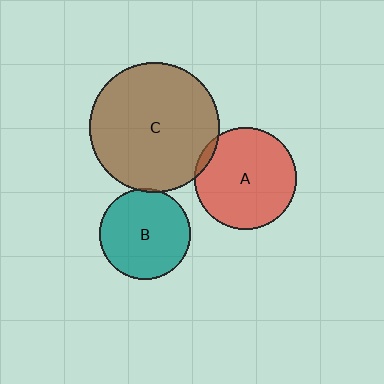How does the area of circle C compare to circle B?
Approximately 2.1 times.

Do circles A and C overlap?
Yes.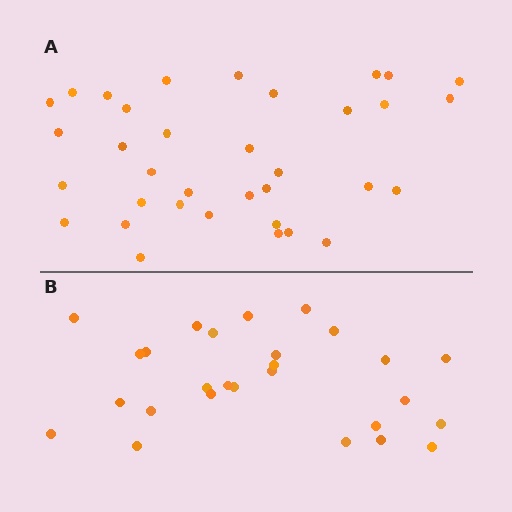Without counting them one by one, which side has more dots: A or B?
Region A (the top region) has more dots.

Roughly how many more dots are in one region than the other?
Region A has roughly 8 or so more dots than region B.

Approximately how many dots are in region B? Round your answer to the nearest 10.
About 30 dots. (The exact count is 27, which rounds to 30.)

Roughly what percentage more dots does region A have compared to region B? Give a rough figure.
About 30% more.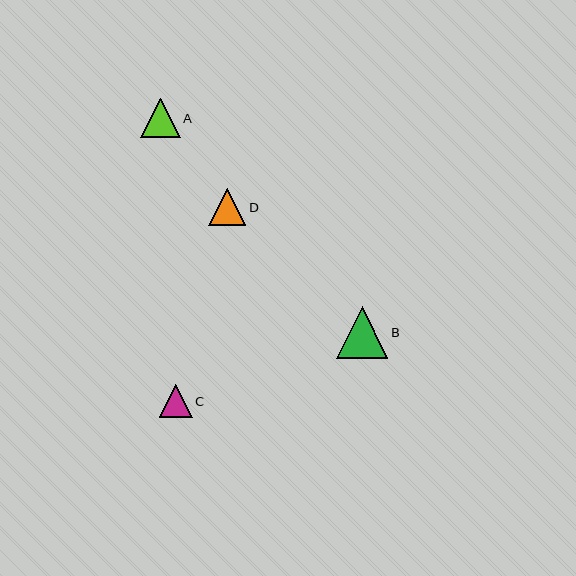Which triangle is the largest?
Triangle B is the largest with a size of approximately 51 pixels.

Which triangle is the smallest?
Triangle C is the smallest with a size of approximately 33 pixels.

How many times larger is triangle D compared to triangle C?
Triangle D is approximately 1.1 times the size of triangle C.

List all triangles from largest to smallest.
From largest to smallest: B, A, D, C.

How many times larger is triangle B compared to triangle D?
Triangle B is approximately 1.4 times the size of triangle D.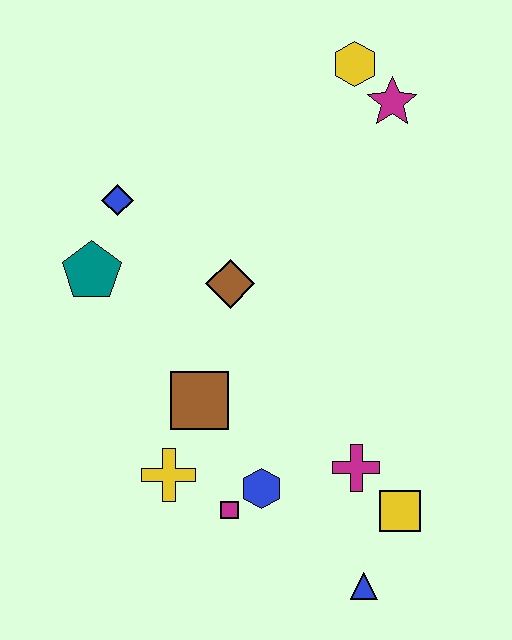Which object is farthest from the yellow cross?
The yellow hexagon is farthest from the yellow cross.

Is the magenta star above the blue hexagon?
Yes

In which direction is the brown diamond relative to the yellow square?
The brown diamond is above the yellow square.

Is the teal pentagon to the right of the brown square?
No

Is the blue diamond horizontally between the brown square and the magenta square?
No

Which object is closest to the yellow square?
The magenta cross is closest to the yellow square.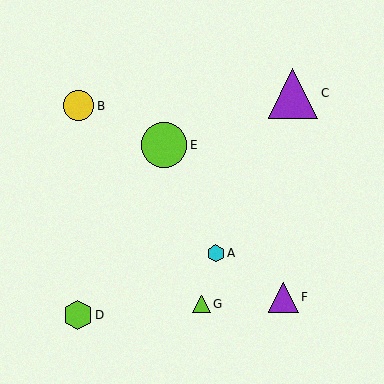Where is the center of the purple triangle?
The center of the purple triangle is at (283, 298).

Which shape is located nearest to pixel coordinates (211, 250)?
The cyan hexagon (labeled A) at (216, 253) is nearest to that location.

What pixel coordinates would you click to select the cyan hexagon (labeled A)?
Click at (216, 253) to select the cyan hexagon A.